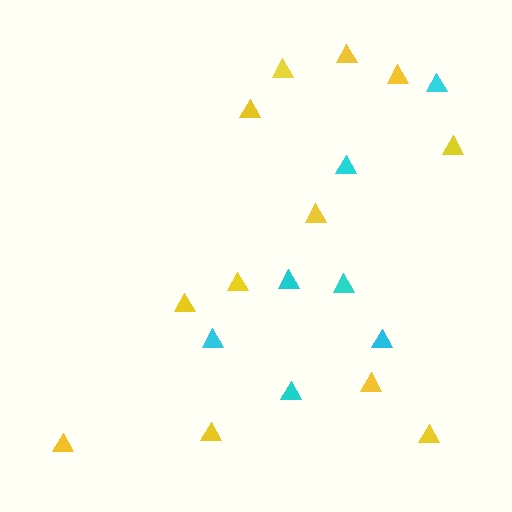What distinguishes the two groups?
There are 2 groups: one group of cyan triangles (7) and one group of yellow triangles (12).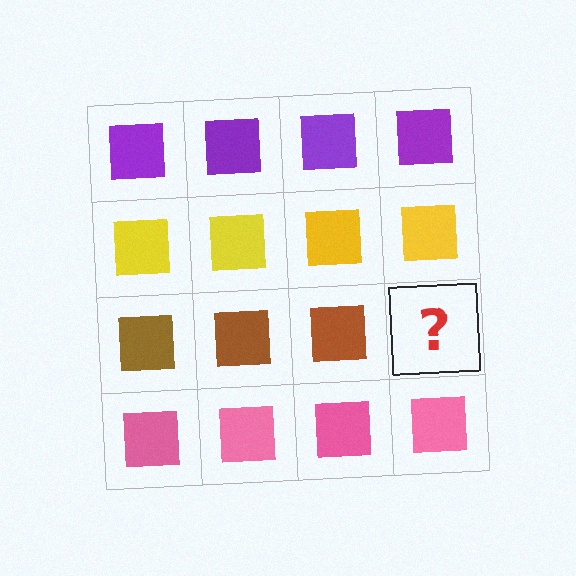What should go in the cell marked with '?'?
The missing cell should contain a brown square.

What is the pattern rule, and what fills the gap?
The rule is that each row has a consistent color. The gap should be filled with a brown square.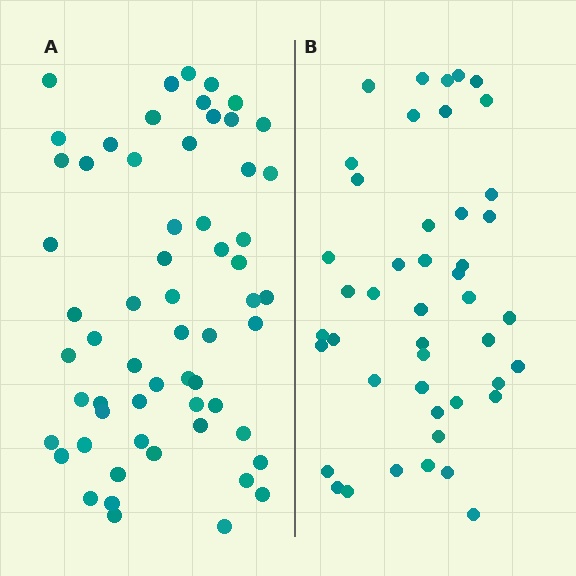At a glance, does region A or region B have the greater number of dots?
Region A (the left region) has more dots.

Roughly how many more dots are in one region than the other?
Region A has approximately 15 more dots than region B.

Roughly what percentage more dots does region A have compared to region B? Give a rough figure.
About 35% more.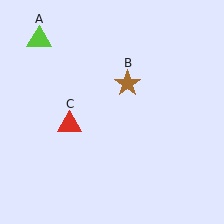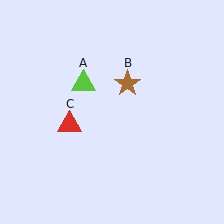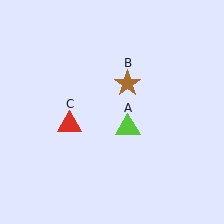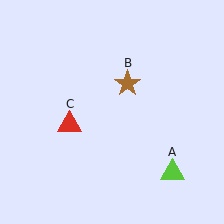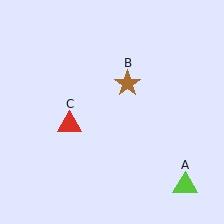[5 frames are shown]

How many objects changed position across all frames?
1 object changed position: lime triangle (object A).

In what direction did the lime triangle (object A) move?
The lime triangle (object A) moved down and to the right.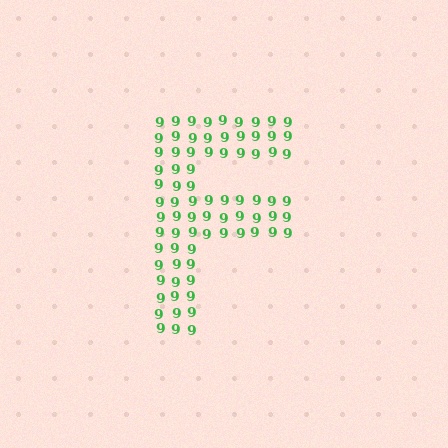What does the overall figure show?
The overall figure shows the letter F.